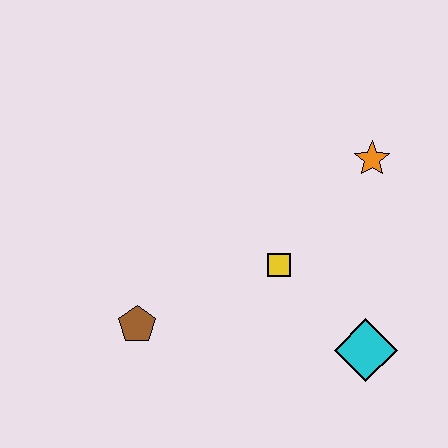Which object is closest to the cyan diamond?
The yellow square is closest to the cyan diamond.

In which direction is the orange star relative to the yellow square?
The orange star is above the yellow square.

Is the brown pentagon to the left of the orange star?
Yes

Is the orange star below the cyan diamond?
No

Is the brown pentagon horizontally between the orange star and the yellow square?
No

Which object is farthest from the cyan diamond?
The brown pentagon is farthest from the cyan diamond.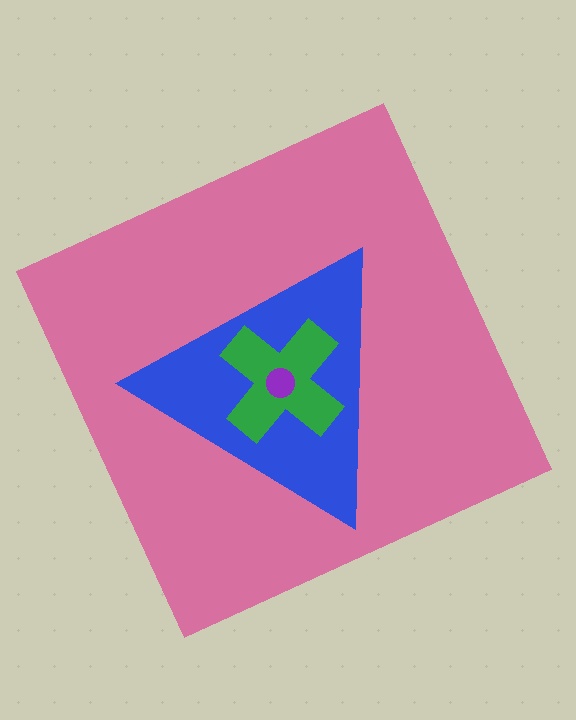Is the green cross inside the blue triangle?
Yes.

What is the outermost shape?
The pink square.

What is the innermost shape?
The purple circle.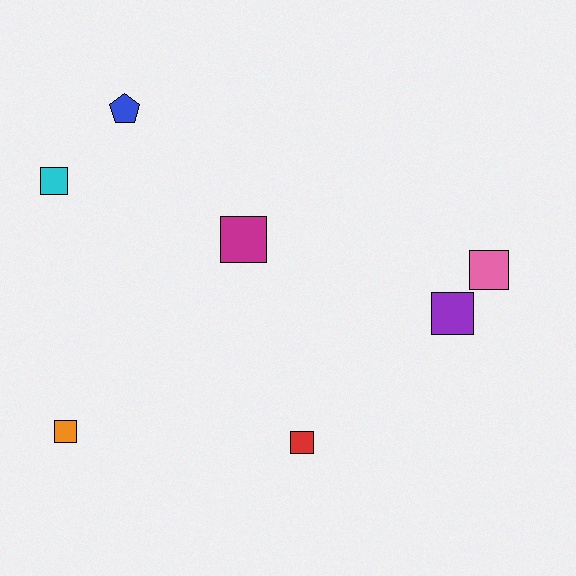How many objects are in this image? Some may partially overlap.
There are 7 objects.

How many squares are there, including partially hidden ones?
There are 6 squares.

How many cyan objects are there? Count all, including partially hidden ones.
There is 1 cyan object.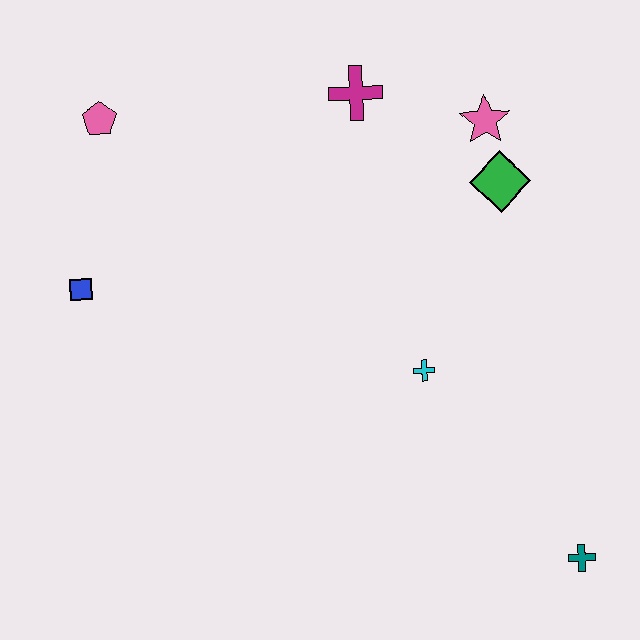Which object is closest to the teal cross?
The cyan cross is closest to the teal cross.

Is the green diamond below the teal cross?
No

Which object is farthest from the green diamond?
The blue square is farthest from the green diamond.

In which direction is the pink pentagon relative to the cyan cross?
The pink pentagon is to the left of the cyan cross.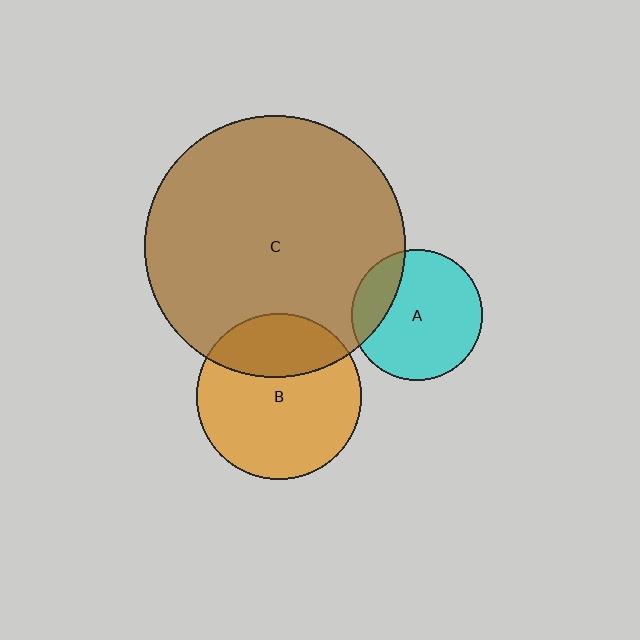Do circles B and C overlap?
Yes.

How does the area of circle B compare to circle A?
Approximately 1.6 times.